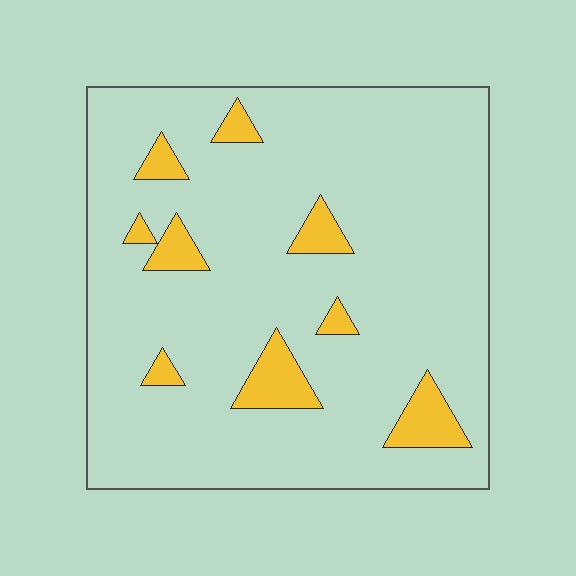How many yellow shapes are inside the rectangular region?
9.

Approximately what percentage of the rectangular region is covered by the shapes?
Approximately 10%.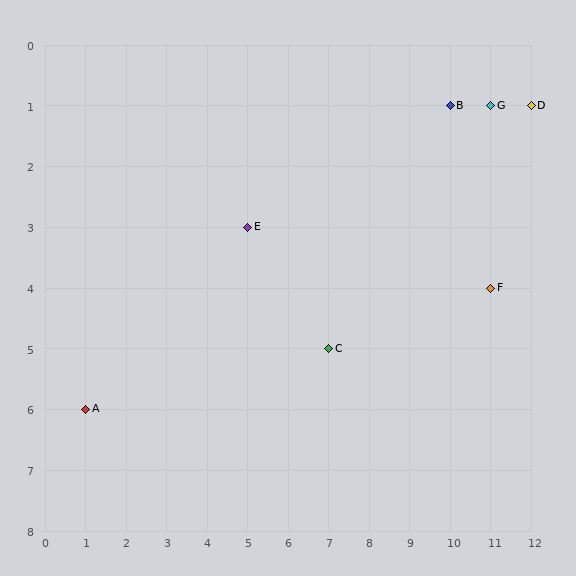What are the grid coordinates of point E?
Point E is at grid coordinates (5, 3).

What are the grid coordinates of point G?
Point G is at grid coordinates (11, 1).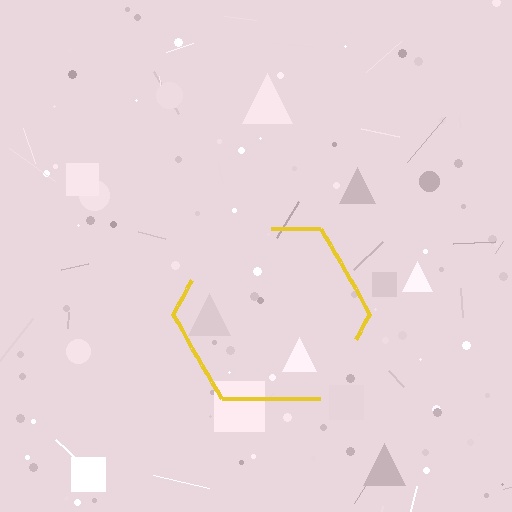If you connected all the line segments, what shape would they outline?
They would outline a hexagon.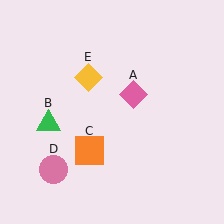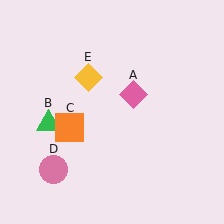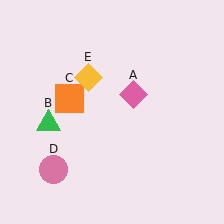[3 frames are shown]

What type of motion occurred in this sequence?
The orange square (object C) rotated clockwise around the center of the scene.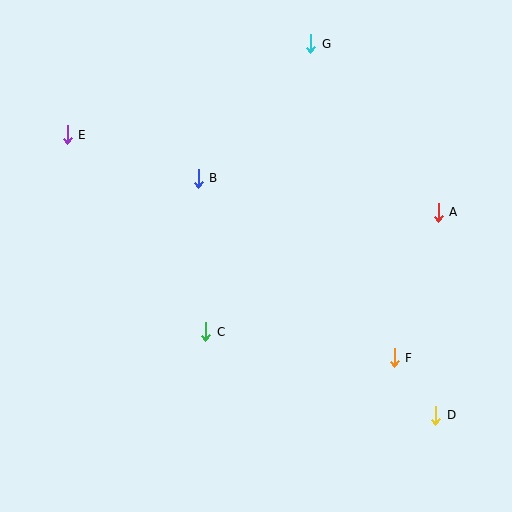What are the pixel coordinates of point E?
Point E is at (67, 135).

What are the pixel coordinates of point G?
Point G is at (311, 44).